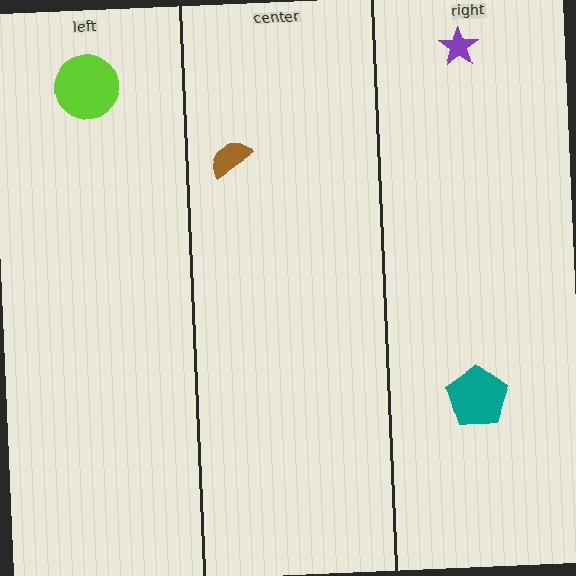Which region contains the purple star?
The right region.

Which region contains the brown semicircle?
The center region.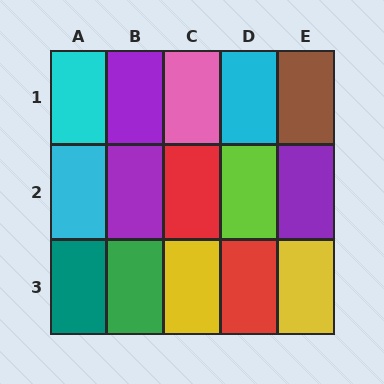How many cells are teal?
1 cell is teal.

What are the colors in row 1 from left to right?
Cyan, purple, pink, cyan, brown.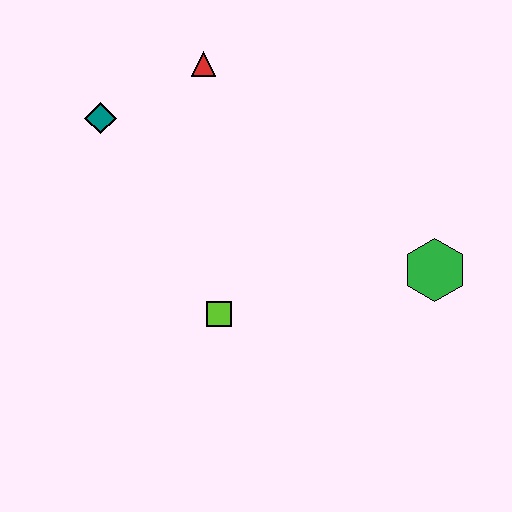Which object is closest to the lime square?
The green hexagon is closest to the lime square.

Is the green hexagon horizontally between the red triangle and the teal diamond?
No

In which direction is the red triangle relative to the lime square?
The red triangle is above the lime square.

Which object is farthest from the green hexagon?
The teal diamond is farthest from the green hexagon.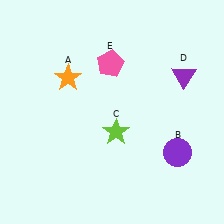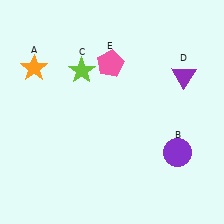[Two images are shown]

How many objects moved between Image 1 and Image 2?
2 objects moved between the two images.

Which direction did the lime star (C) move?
The lime star (C) moved up.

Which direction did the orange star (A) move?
The orange star (A) moved left.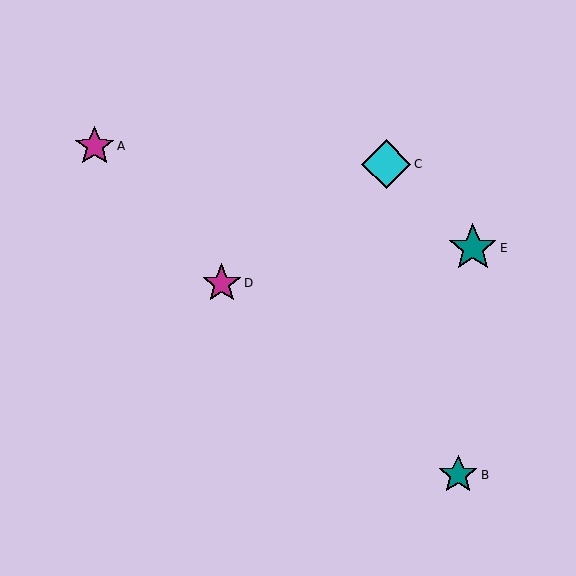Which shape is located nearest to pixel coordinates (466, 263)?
The teal star (labeled E) at (473, 248) is nearest to that location.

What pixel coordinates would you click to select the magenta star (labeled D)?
Click at (222, 283) to select the magenta star D.